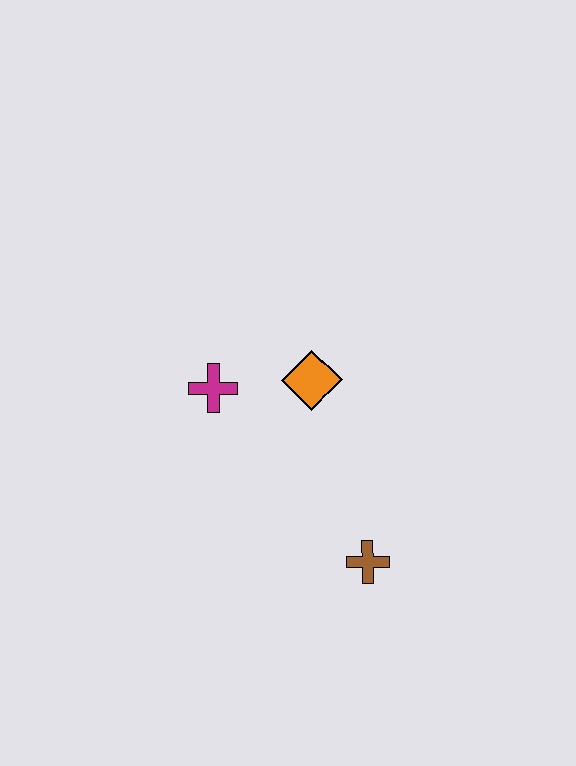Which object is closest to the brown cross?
The orange diamond is closest to the brown cross.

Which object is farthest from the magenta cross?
The brown cross is farthest from the magenta cross.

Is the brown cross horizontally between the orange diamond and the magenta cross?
No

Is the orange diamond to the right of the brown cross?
No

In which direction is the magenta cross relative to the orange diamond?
The magenta cross is to the left of the orange diamond.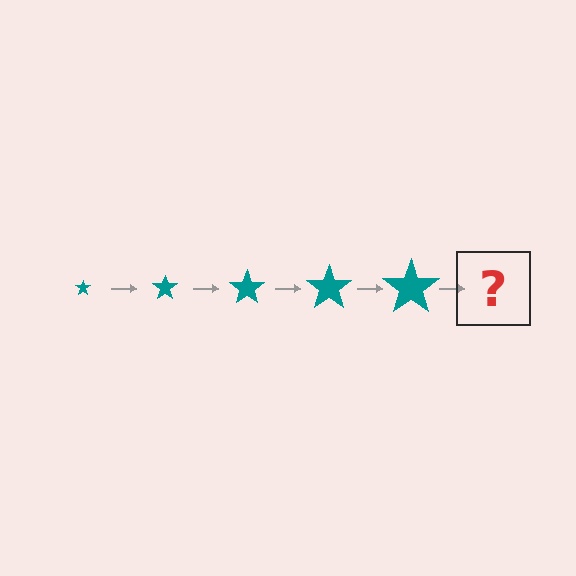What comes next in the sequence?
The next element should be a teal star, larger than the previous one.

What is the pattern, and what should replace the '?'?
The pattern is that the star gets progressively larger each step. The '?' should be a teal star, larger than the previous one.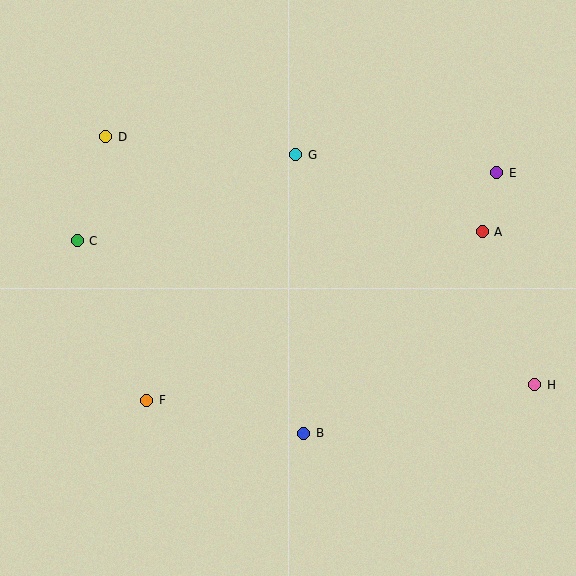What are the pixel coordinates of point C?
Point C is at (77, 241).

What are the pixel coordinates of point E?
Point E is at (497, 173).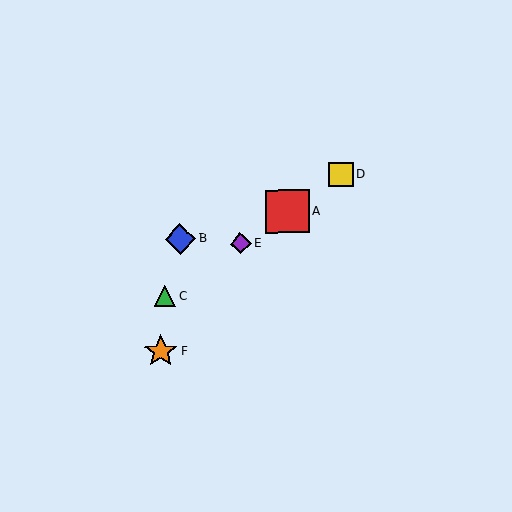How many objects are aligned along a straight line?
4 objects (A, C, D, E) are aligned along a straight line.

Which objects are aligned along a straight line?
Objects A, C, D, E are aligned along a straight line.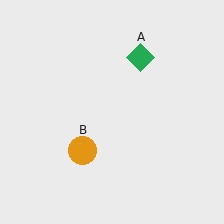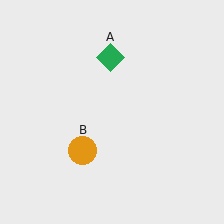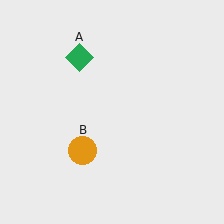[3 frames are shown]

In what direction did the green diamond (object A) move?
The green diamond (object A) moved left.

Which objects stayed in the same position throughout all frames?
Orange circle (object B) remained stationary.